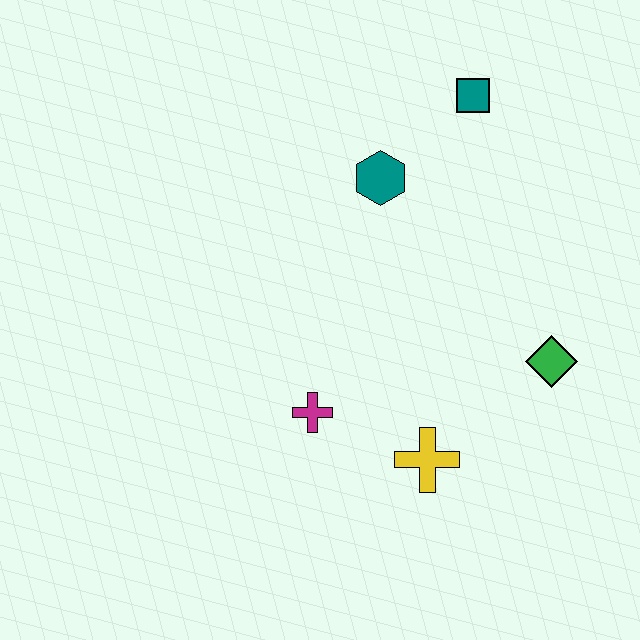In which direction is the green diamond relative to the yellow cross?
The green diamond is to the right of the yellow cross.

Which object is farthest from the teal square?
The yellow cross is farthest from the teal square.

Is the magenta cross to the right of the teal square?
No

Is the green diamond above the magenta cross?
Yes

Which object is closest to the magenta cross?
The yellow cross is closest to the magenta cross.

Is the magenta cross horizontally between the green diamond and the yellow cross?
No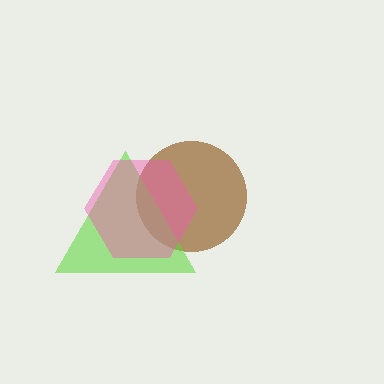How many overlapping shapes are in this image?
There are 3 overlapping shapes in the image.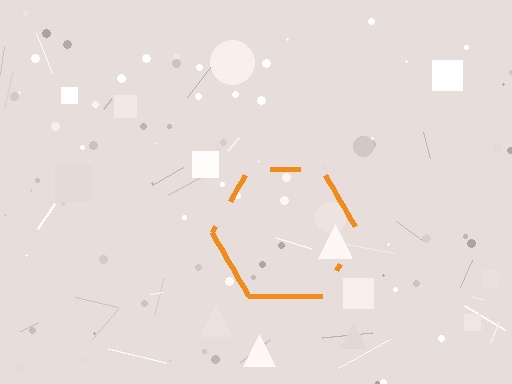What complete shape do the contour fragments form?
The contour fragments form a hexagon.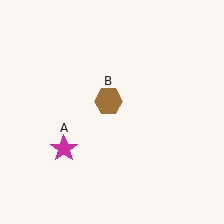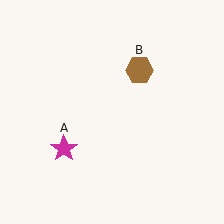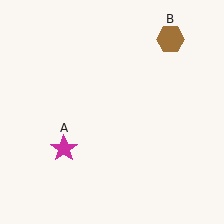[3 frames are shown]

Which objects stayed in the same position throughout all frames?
Magenta star (object A) remained stationary.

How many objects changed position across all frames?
1 object changed position: brown hexagon (object B).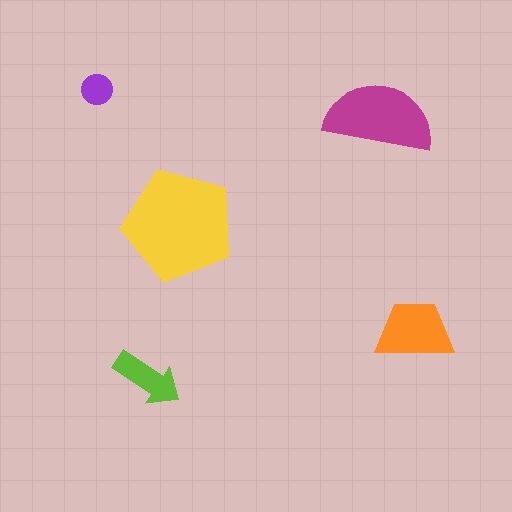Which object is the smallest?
The purple circle.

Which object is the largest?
The yellow pentagon.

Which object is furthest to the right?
The orange trapezoid is rightmost.